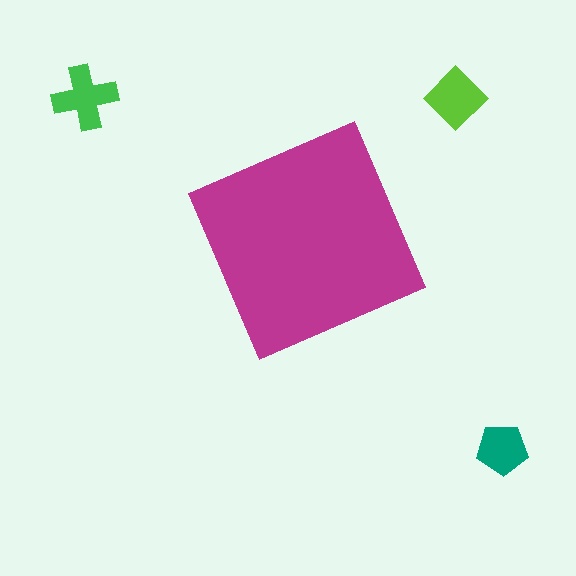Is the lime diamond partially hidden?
No, the lime diamond is fully visible.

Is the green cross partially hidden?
No, the green cross is fully visible.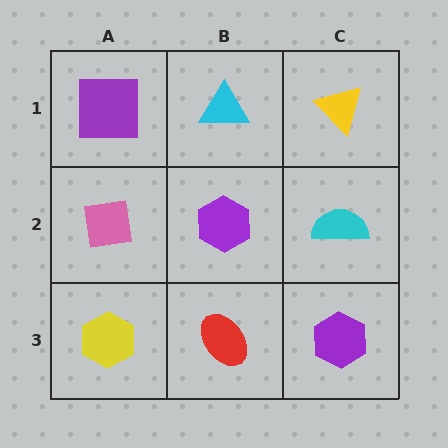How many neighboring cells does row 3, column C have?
2.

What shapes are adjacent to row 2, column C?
A yellow triangle (row 1, column C), a purple hexagon (row 3, column C), a purple hexagon (row 2, column B).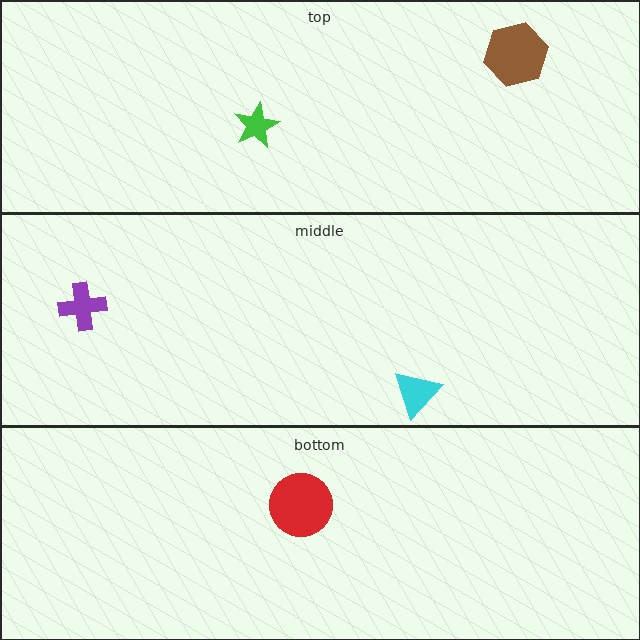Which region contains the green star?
The top region.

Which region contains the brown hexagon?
The top region.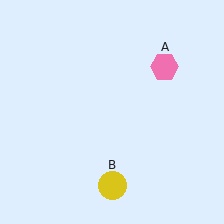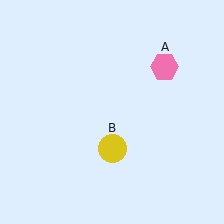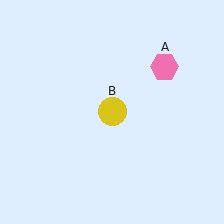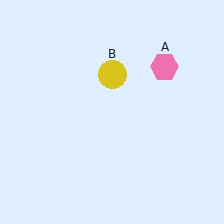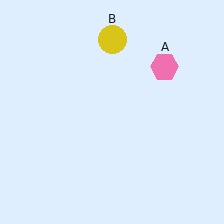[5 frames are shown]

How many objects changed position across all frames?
1 object changed position: yellow circle (object B).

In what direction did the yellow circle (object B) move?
The yellow circle (object B) moved up.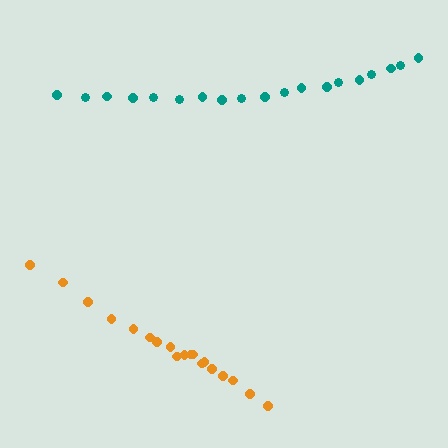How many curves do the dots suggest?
There are 2 distinct paths.